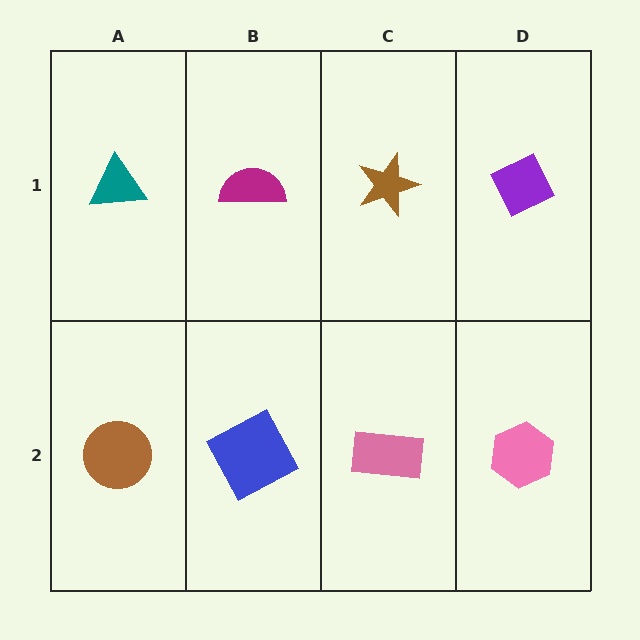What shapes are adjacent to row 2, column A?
A teal triangle (row 1, column A), a blue square (row 2, column B).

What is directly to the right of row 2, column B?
A pink rectangle.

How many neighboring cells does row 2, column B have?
3.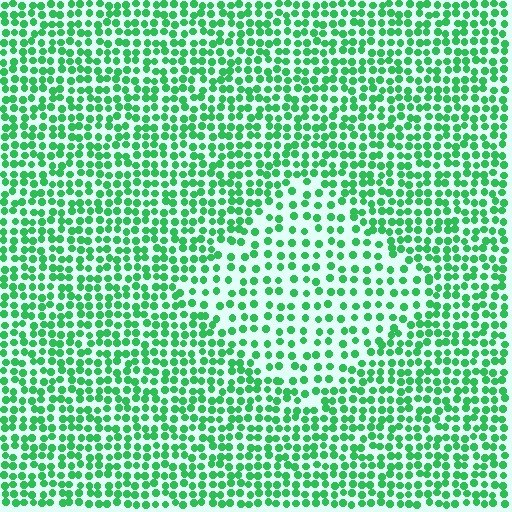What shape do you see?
I see a diamond.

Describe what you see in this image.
The image contains small green elements arranged at two different densities. A diamond-shaped region is visible where the elements are less densely packed than the surrounding area.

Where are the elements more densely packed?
The elements are more densely packed outside the diamond boundary.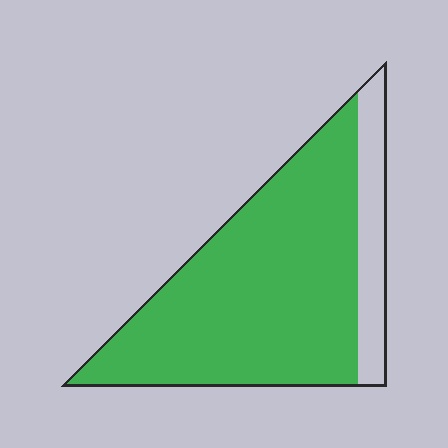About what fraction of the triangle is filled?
About five sixths (5/6).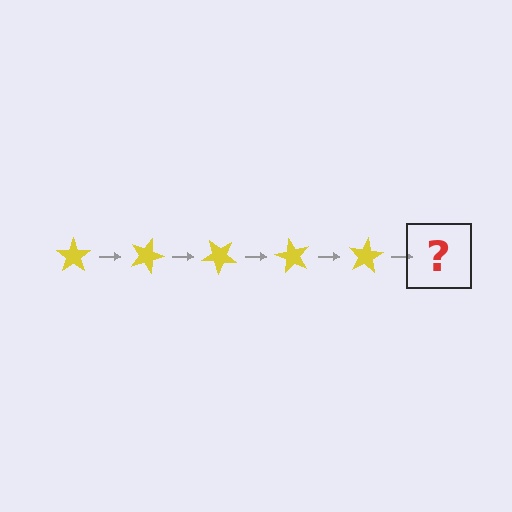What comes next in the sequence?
The next element should be a yellow star rotated 100 degrees.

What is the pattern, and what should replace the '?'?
The pattern is that the star rotates 20 degrees each step. The '?' should be a yellow star rotated 100 degrees.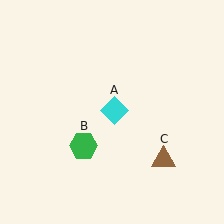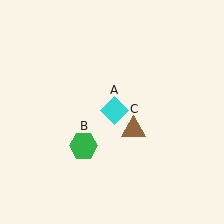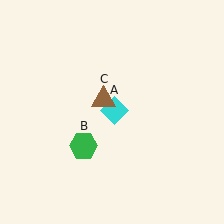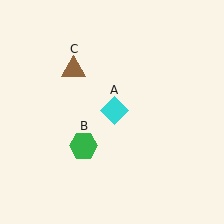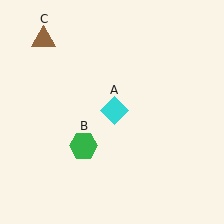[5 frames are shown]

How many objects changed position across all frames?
1 object changed position: brown triangle (object C).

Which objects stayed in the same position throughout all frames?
Cyan diamond (object A) and green hexagon (object B) remained stationary.